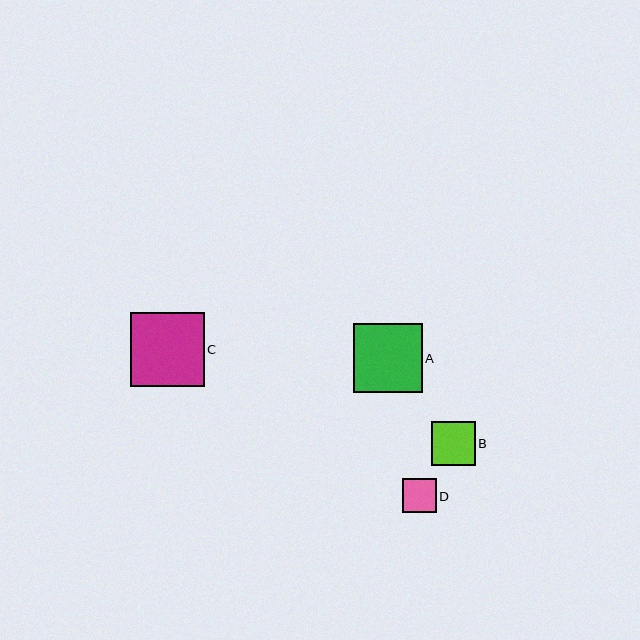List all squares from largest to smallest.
From largest to smallest: C, A, B, D.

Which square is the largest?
Square C is the largest with a size of approximately 74 pixels.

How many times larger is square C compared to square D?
Square C is approximately 2.2 times the size of square D.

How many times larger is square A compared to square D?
Square A is approximately 2.0 times the size of square D.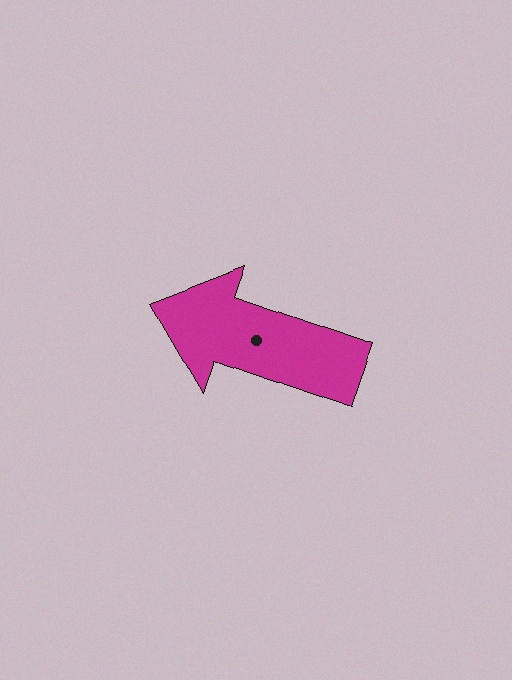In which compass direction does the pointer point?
West.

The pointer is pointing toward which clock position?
Roughly 10 o'clock.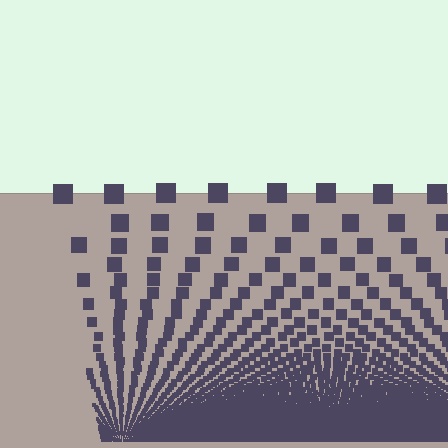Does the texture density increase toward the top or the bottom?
Density increases toward the bottom.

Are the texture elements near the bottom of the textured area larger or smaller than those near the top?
Smaller. The gradient is inverted — elements near the bottom are smaller and denser.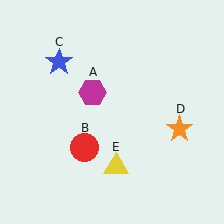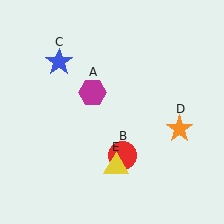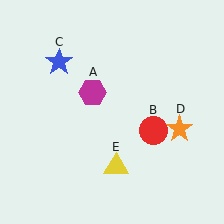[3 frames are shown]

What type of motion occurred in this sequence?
The red circle (object B) rotated counterclockwise around the center of the scene.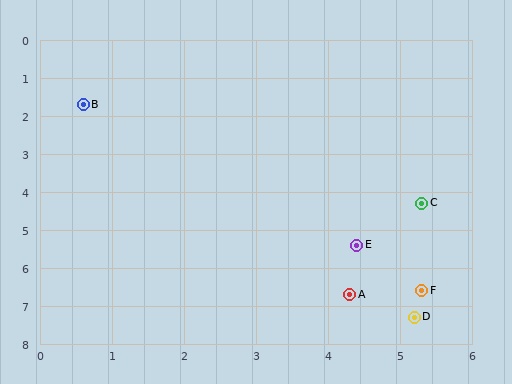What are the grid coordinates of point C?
Point C is at approximately (5.3, 4.3).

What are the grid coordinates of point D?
Point D is at approximately (5.2, 7.3).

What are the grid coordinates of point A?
Point A is at approximately (4.3, 6.7).